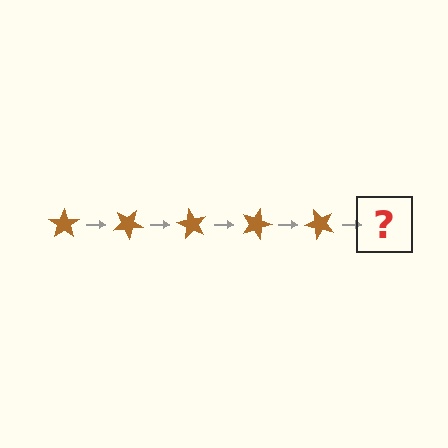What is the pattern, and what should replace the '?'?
The pattern is that the star rotates 30 degrees each step. The '?' should be a brown star rotated 150 degrees.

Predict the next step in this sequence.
The next step is a brown star rotated 150 degrees.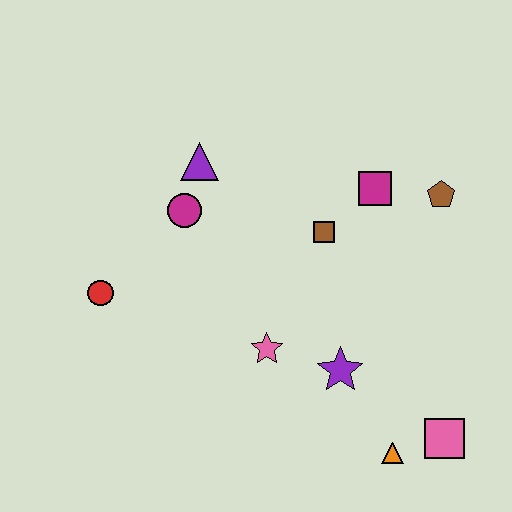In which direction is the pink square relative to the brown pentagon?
The pink square is below the brown pentagon.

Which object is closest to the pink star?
The purple star is closest to the pink star.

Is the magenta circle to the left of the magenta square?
Yes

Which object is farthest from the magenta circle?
The pink square is farthest from the magenta circle.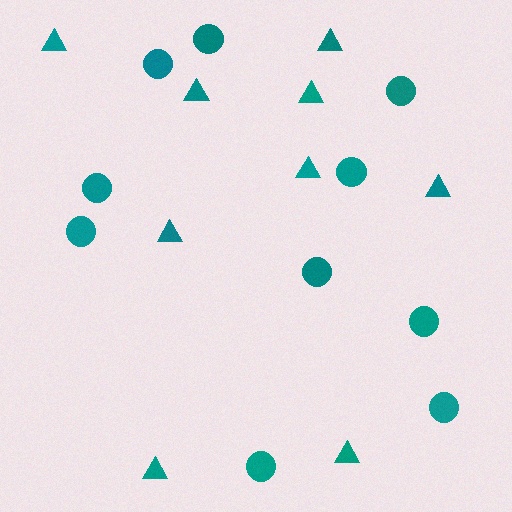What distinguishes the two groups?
There are 2 groups: one group of circles (10) and one group of triangles (9).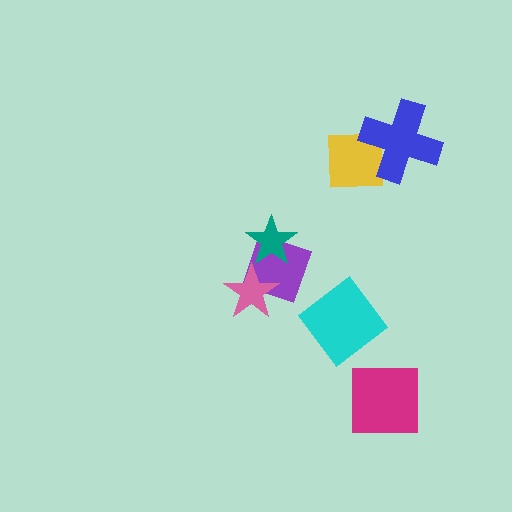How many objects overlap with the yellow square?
1 object overlaps with the yellow square.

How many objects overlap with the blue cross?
1 object overlaps with the blue cross.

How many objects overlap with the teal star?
1 object overlaps with the teal star.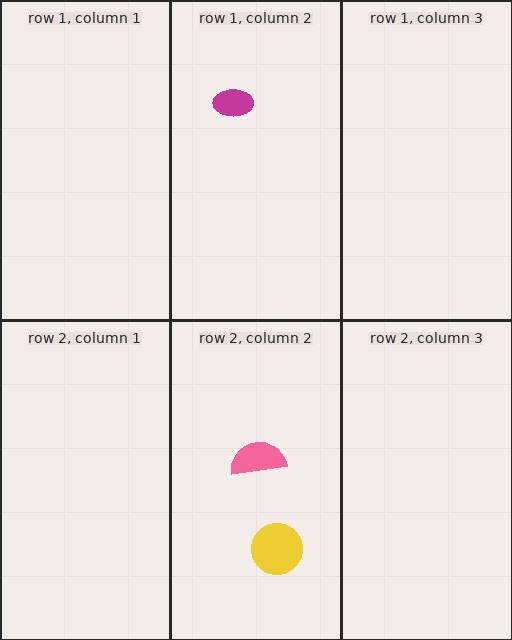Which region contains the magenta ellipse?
The row 1, column 2 region.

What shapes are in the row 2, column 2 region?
The yellow circle, the pink semicircle.